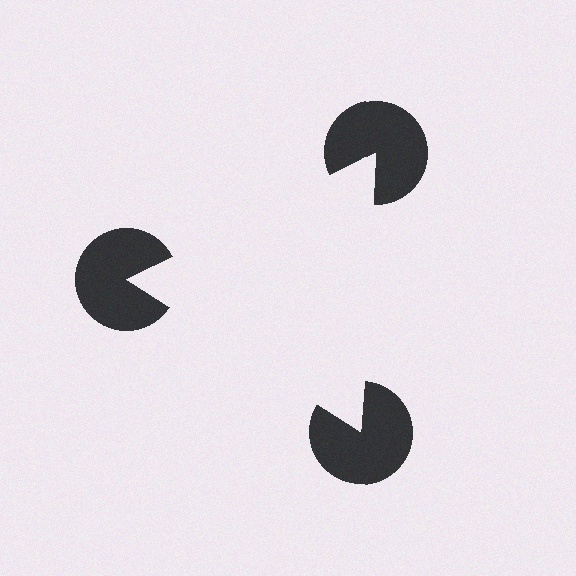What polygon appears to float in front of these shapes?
An illusory triangle — its edges are inferred from the aligned wedge cuts in the pac-man discs, not physically drawn.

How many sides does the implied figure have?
3 sides.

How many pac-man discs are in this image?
There are 3 — one at each vertex of the illusory triangle.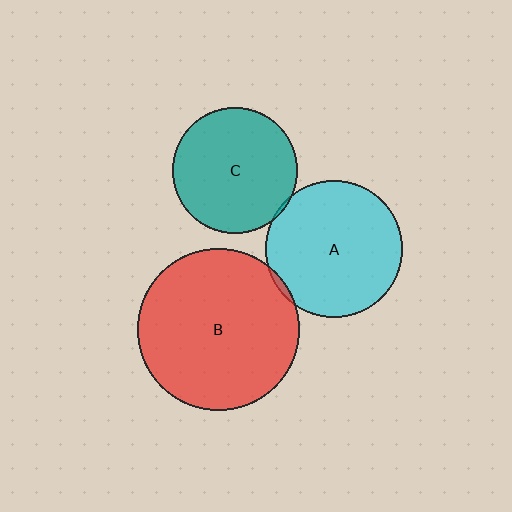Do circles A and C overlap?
Yes.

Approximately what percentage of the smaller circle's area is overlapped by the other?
Approximately 5%.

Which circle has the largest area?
Circle B (red).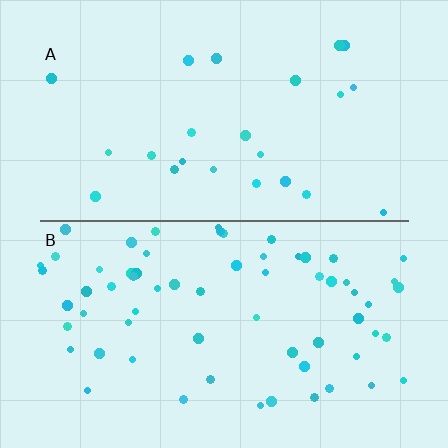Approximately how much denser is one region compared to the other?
Approximately 2.8× — region B over region A.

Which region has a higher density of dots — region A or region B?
B (the bottom).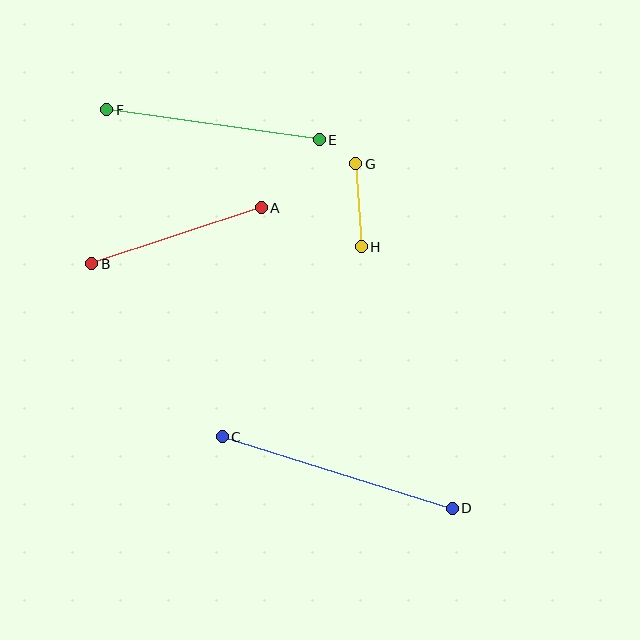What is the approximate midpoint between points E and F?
The midpoint is at approximately (213, 125) pixels.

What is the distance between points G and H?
The distance is approximately 83 pixels.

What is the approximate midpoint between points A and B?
The midpoint is at approximately (177, 236) pixels.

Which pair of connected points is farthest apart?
Points C and D are farthest apart.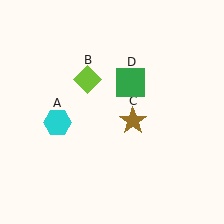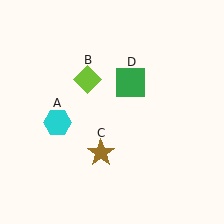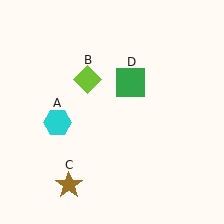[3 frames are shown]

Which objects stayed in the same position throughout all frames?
Cyan hexagon (object A) and lime diamond (object B) and green square (object D) remained stationary.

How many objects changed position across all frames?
1 object changed position: brown star (object C).